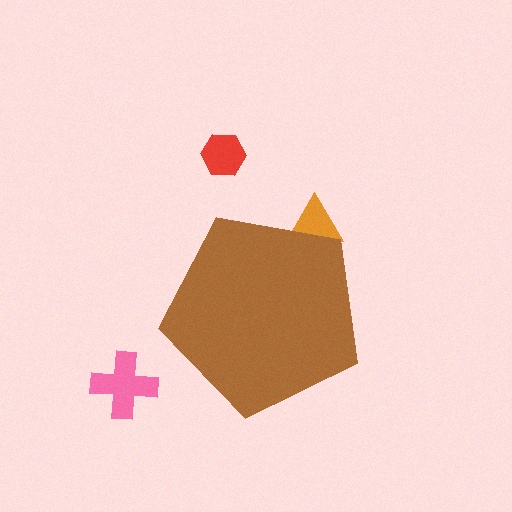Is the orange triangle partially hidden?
Yes, the orange triangle is partially hidden behind the brown pentagon.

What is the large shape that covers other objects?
A brown pentagon.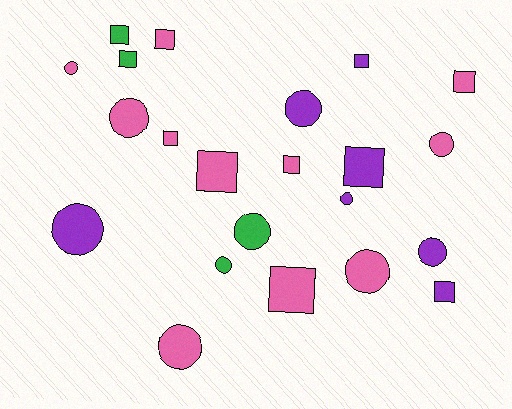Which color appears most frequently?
Pink, with 11 objects.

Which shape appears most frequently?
Circle, with 11 objects.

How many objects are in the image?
There are 22 objects.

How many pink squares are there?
There are 6 pink squares.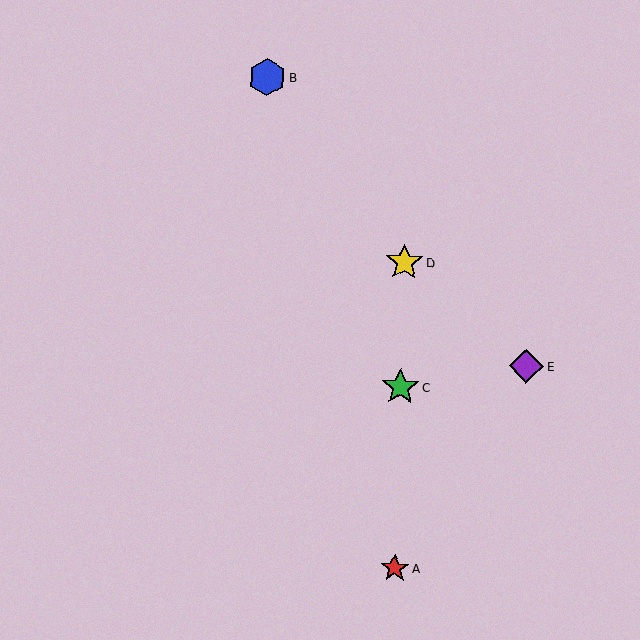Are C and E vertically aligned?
No, C is at x≈401 and E is at x≈526.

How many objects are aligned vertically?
3 objects (A, C, D) are aligned vertically.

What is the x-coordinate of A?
Object A is at x≈395.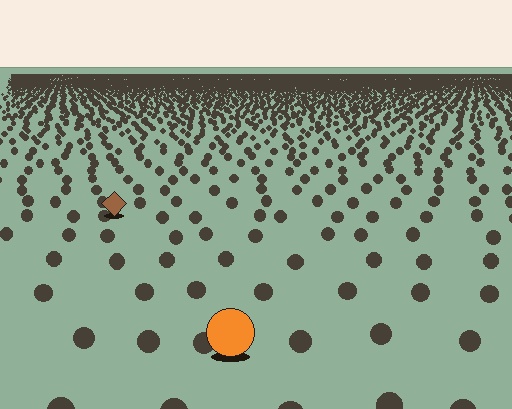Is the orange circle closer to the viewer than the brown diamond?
Yes. The orange circle is closer — you can tell from the texture gradient: the ground texture is coarser near it.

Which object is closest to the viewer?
The orange circle is closest. The texture marks near it are larger and more spread out.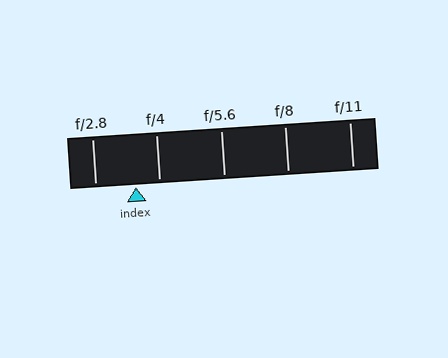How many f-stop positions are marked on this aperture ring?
There are 5 f-stop positions marked.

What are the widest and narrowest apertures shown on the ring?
The widest aperture shown is f/2.8 and the narrowest is f/11.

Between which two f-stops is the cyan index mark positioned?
The index mark is between f/2.8 and f/4.